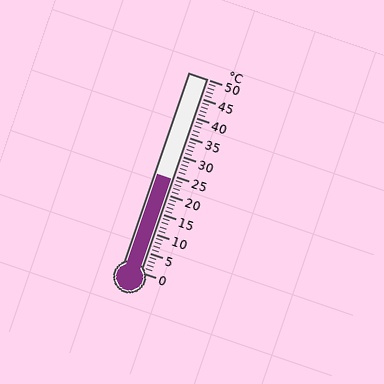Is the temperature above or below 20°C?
The temperature is above 20°C.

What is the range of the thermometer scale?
The thermometer scale ranges from 0°C to 50°C.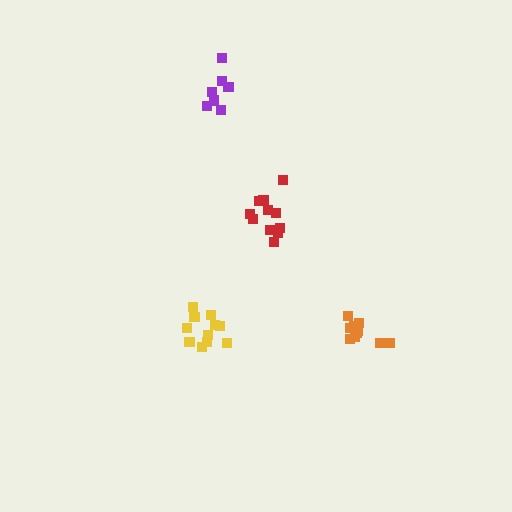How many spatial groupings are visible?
There are 4 spatial groupings.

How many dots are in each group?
Group 1: 7 dots, Group 2: 11 dots, Group 3: 10 dots, Group 4: 12 dots (40 total).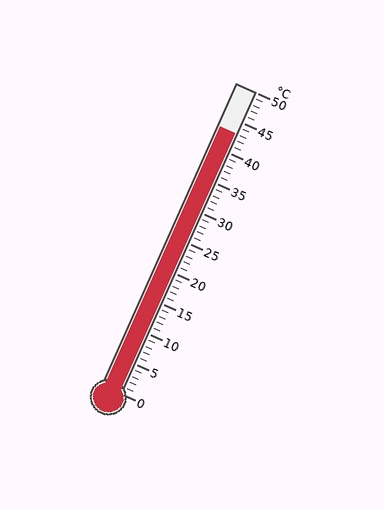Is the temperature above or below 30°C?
The temperature is above 30°C.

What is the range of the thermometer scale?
The thermometer scale ranges from 0°C to 50°C.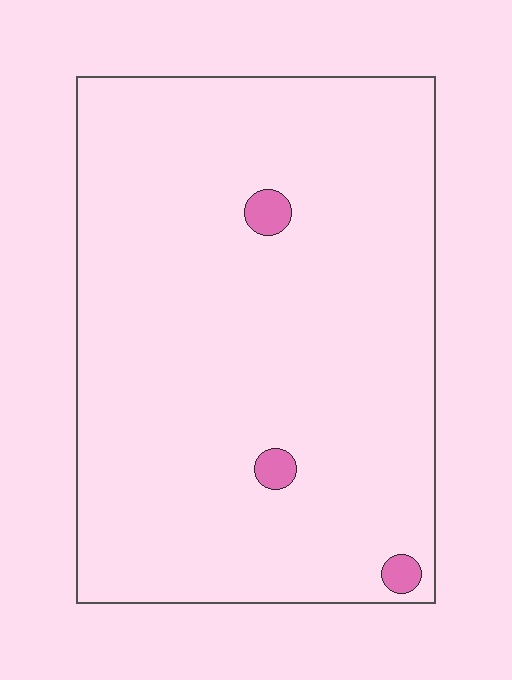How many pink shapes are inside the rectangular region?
3.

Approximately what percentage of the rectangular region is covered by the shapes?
Approximately 0%.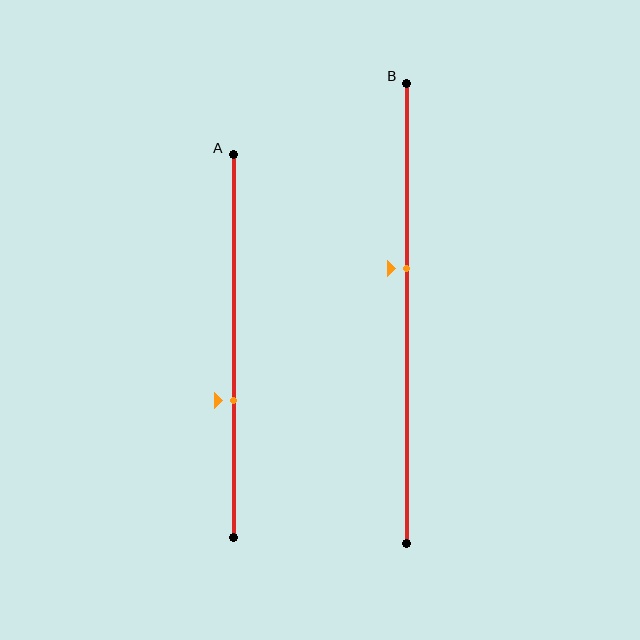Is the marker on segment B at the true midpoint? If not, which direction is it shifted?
No, the marker on segment B is shifted upward by about 10% of the segment length.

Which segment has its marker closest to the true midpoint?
Segment B has its marker closest to the true midpoint.